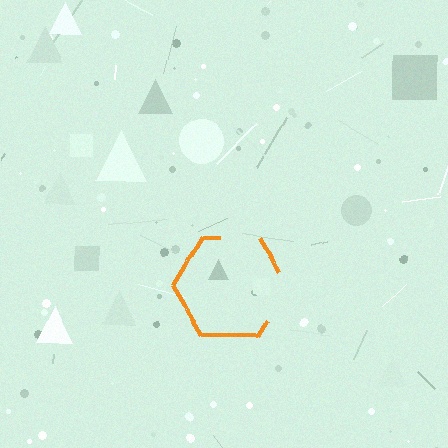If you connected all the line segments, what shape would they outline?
They would outline a hexagon.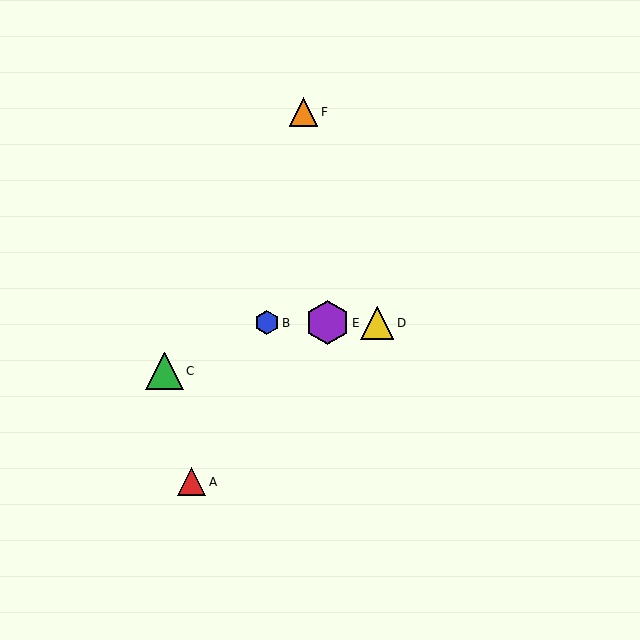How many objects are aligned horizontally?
3 objects (B, D, E) are aligned horizontally.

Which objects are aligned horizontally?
Objects B, D, E are aligned horizontally.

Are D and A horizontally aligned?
No, D is at y≈323 and A is at y≈482.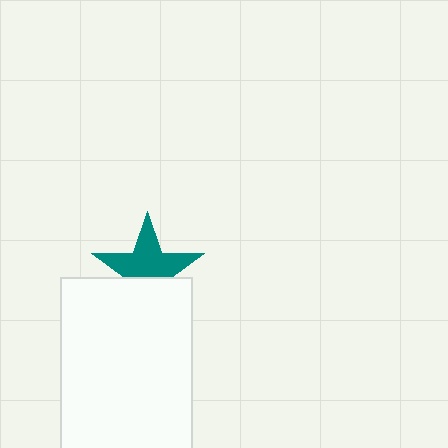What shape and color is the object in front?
The object in front is a white rectangle.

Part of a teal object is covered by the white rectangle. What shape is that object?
It is a star.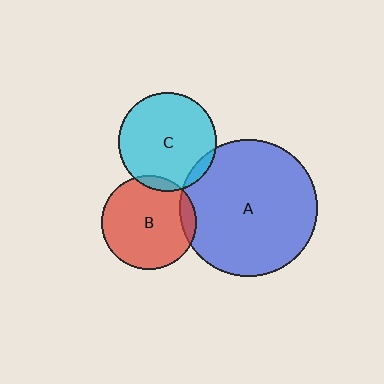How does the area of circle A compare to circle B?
Approximately 2.1 times.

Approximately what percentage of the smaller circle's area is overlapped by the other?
Approximately 10%.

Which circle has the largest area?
Circle A (blue).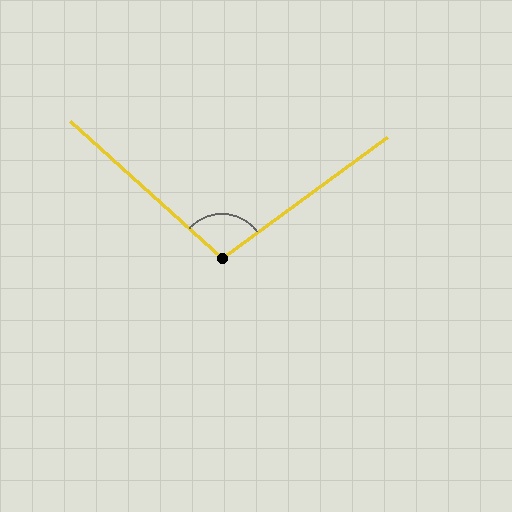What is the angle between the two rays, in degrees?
Approximately 102 degrees.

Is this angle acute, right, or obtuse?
It is obtuse.